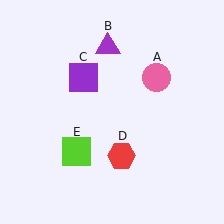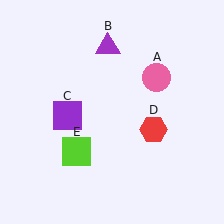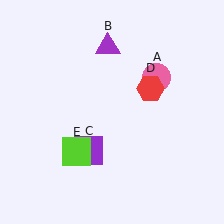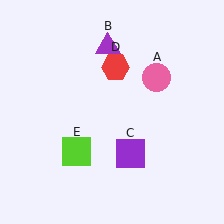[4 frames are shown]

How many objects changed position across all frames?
2 objects changed position: purple square (object C), red hexagon (object D).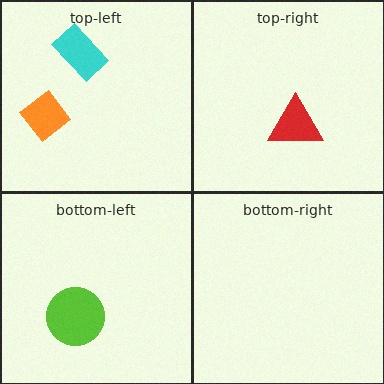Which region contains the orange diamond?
The top-left region.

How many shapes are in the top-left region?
2.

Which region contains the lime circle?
The bottom-left region.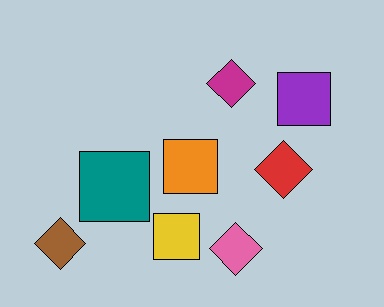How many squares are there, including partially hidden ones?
There are 4 squares.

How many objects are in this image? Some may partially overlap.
There are 8 objects.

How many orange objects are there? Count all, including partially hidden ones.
There is 1 orange object.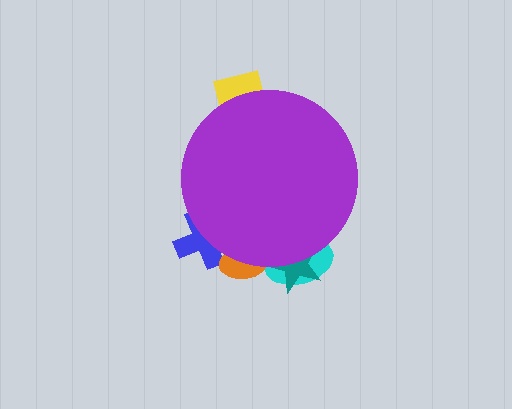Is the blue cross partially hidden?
Yes, the blue cross is partially hidden behind the purple circle.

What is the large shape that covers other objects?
A purple circle.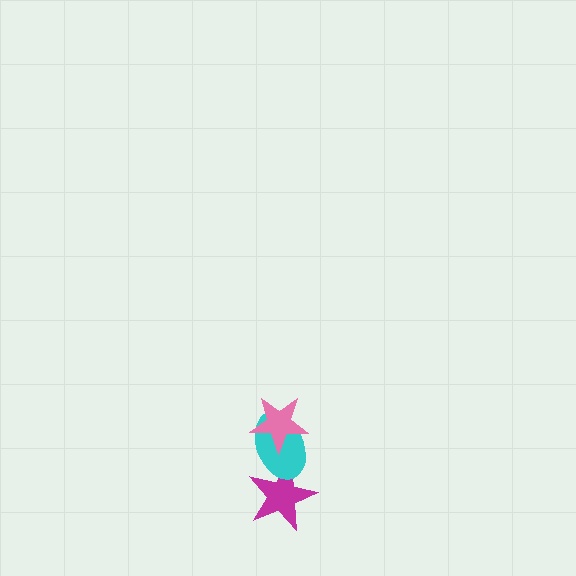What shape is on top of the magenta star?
The cyan ellipse is on top of the magenta star.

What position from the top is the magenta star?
The magenta star is 3rd from the top.